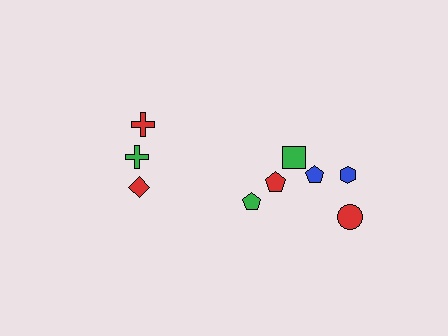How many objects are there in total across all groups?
There are 9 objects.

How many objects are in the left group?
There are 3 objects.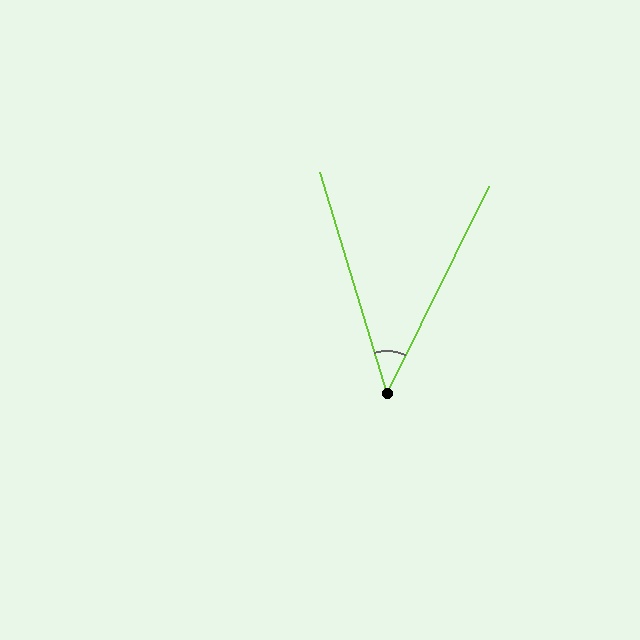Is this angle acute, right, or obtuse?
It is acute.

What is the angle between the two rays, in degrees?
Approximately 43 degrees.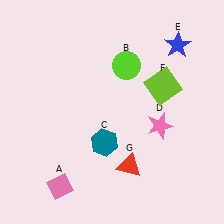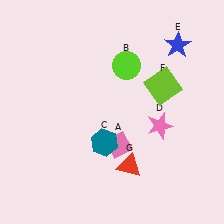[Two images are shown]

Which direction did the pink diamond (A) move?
The pink diamond (A) moved right.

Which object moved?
The pink diamond (A) moved right.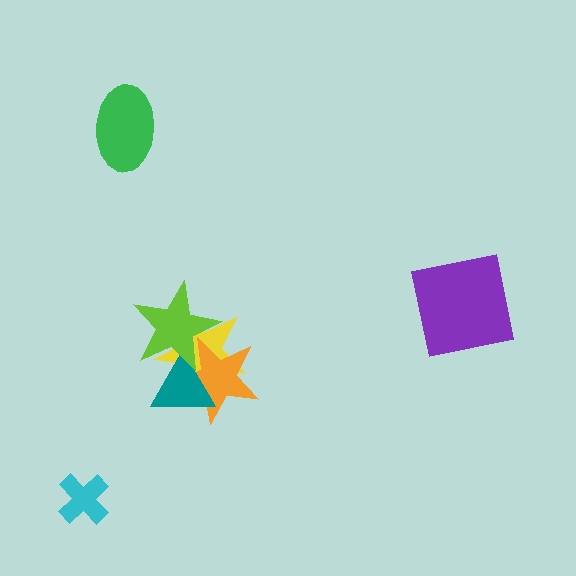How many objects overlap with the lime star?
3 objects overlap with the lime star.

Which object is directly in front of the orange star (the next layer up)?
The teal triangle is directly in front of the orange star.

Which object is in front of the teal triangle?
The lime star is in front of the teal triangle.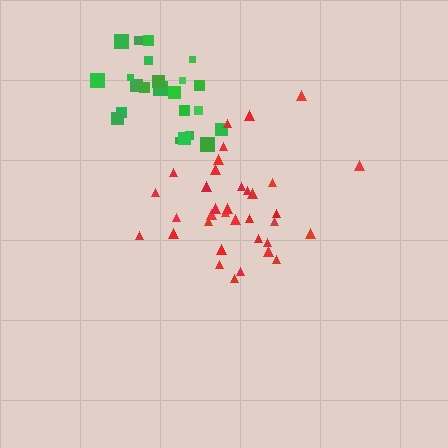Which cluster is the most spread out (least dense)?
Red.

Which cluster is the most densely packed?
Green.